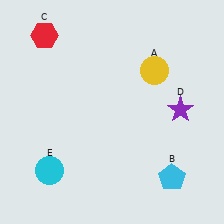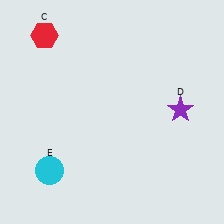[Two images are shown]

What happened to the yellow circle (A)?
The yellow circle (A) was removed in Image 2. It was in the top-right area of Image 1.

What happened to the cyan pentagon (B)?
The cyan pentagon (B) was removed in Image 2. It was in the bottom-right area of Image 1.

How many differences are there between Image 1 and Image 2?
There are 2 differences between the two images.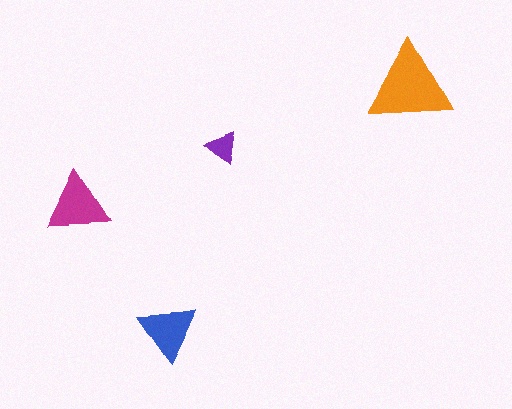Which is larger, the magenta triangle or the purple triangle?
The magenta one.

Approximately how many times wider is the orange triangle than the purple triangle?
About 2.5 times wider.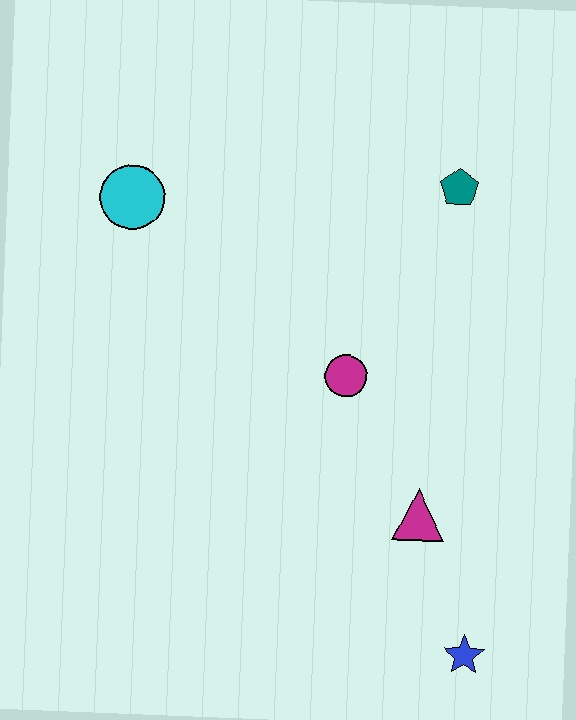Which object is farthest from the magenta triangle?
The cyan circle is farthest from the magenta triangle.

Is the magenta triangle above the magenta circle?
No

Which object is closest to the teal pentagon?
The magenta circle is closest to the teal pentagon.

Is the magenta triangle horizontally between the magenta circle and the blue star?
Yes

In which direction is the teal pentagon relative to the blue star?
The teal pentagon is above the blue star.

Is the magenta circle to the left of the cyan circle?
No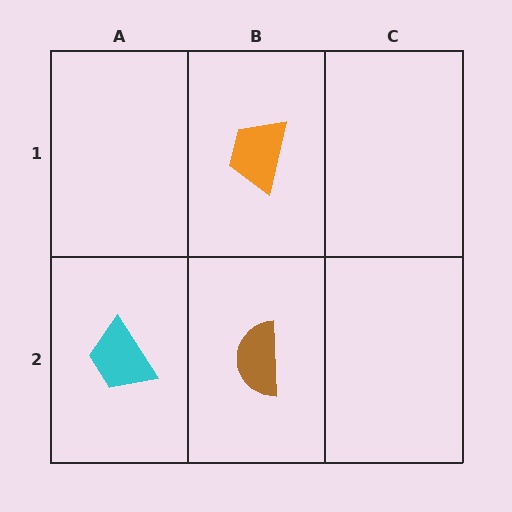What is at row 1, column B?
An orange trapezoid.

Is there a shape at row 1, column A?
No, that cell is empty.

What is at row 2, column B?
A brown semicircle.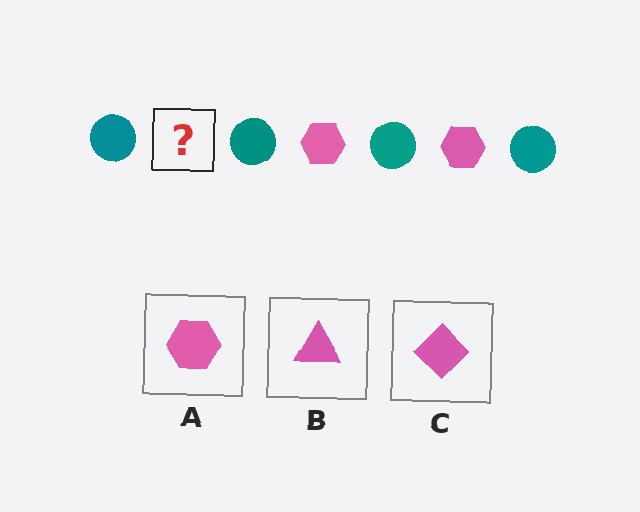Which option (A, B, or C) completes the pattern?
A.